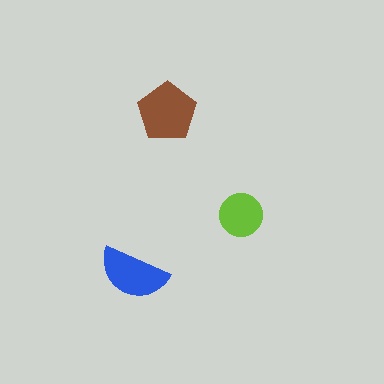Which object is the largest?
The brown pentagon.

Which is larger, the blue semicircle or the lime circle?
The blue semicircle.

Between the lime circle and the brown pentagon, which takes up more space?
The brown pentagon.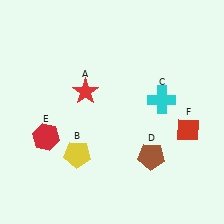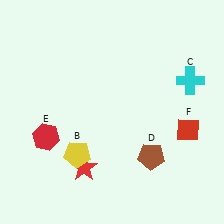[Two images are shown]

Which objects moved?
The objects that moved are: the red star (A), the cyan cross (C).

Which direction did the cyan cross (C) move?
The cyan cross (C) moved right.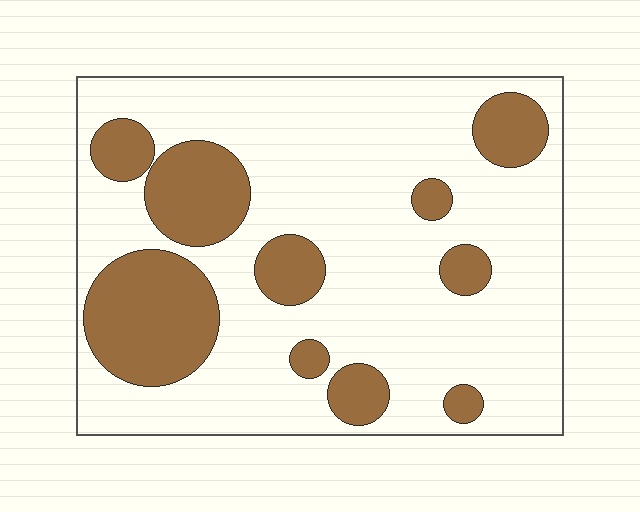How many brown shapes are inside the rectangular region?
10.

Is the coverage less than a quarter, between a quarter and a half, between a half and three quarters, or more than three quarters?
Between a quarter and a half.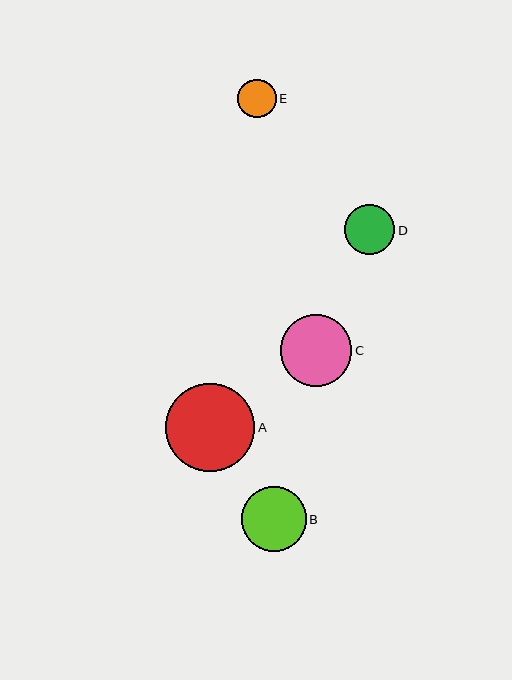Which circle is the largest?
Circle A is the largest with a size of approximately 89 pixels.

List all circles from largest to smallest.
From largest to smallest: A, C, B, D, E.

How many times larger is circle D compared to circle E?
Circle D is approximately 1.3 times the size of circle E.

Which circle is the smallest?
Circle E is the smallest with a size of approximately 39 pixels.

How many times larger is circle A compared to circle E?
Circle A is approximately 2.3 times the size of circle E.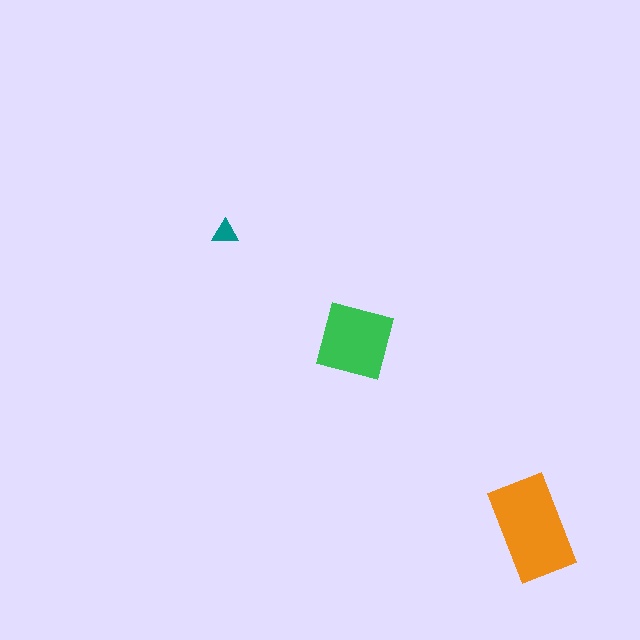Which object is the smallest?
The teal triangle.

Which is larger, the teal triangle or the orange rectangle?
The orange rectangle.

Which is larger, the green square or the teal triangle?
The green square.